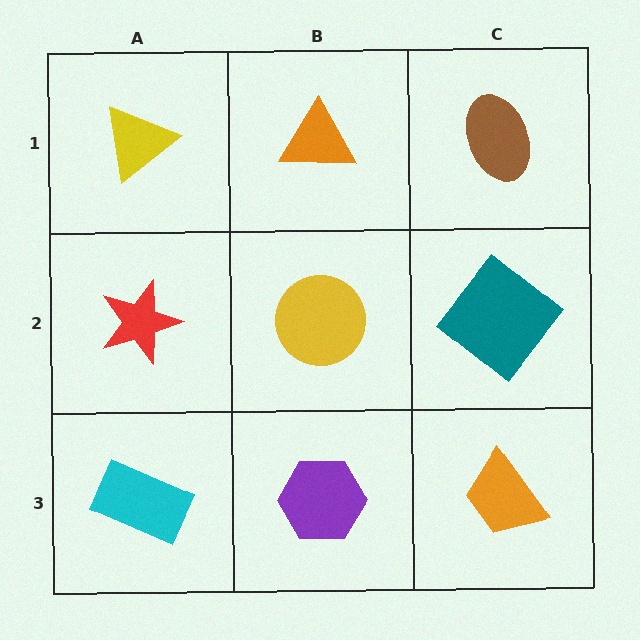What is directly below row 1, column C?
A teal diamond.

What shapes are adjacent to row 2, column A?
A yellow triangle (row 1, column A), a cyan rectangle (row 3, column A), a yellow circle (row 2, column B).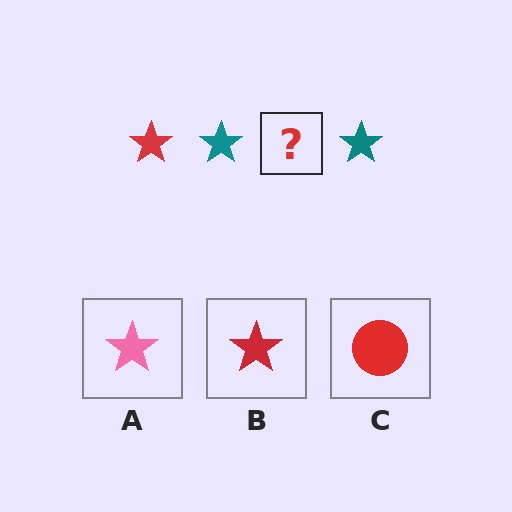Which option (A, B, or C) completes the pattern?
B.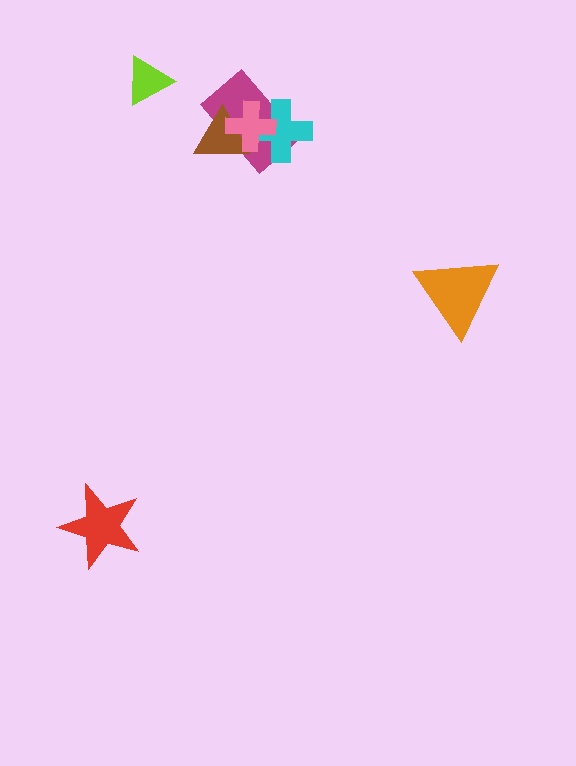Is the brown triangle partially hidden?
Yes, it is partially covered by another shape.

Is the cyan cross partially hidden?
Yes, it is partially covered by another shape.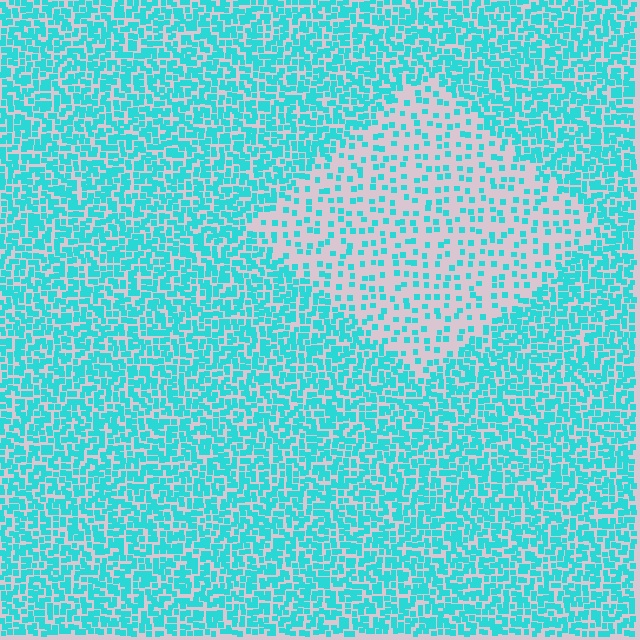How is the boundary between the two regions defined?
The boundary is defined by a change in element density (approximately 2.7x ratio). All elements are the same color, size, and shape.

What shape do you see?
I see a diamond.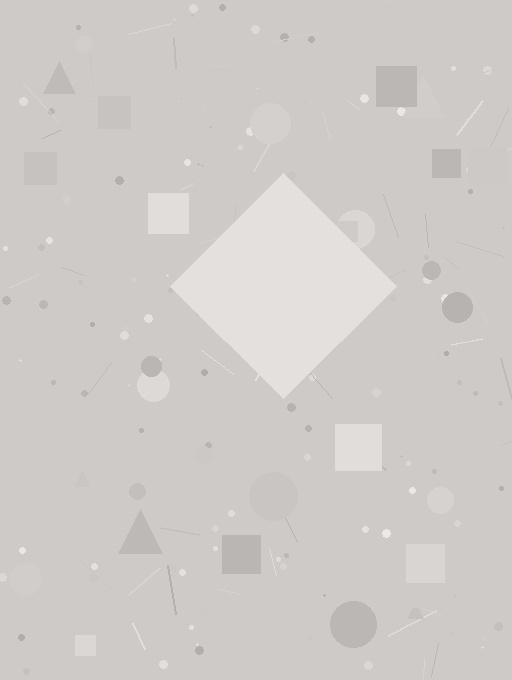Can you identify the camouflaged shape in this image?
The camouflaged shape is a diamond.